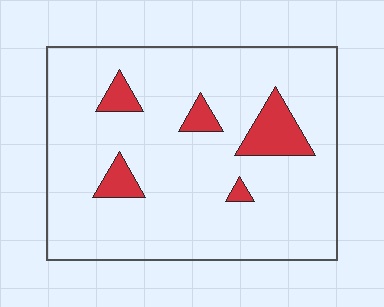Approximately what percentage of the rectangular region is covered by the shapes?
Approximately 10%.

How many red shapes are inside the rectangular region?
5.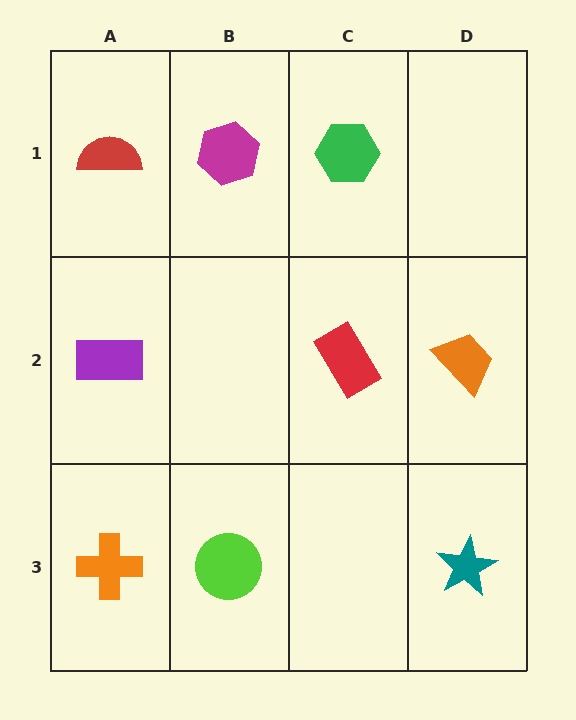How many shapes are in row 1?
3 shapes.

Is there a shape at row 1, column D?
No, that cell is empty.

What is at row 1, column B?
A magenta hexagon.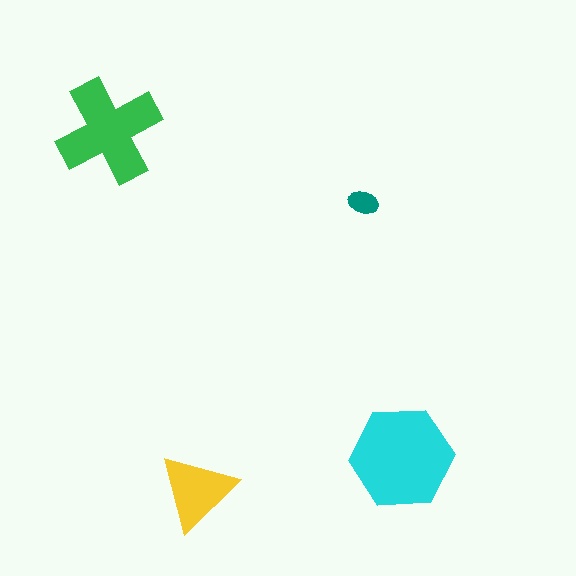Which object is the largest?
The cyan hexagon.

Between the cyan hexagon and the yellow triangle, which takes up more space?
The cyan hexagon.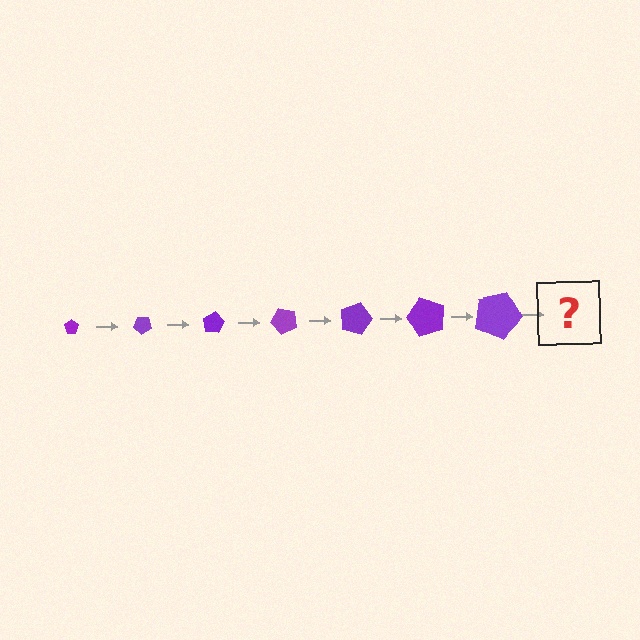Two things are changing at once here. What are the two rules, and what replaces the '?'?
The two rules are that the pentagon grows larger each step and it rotates 40 degrees each step. The '?' should be a pentagon, larger than the previous one and rotated 280 degrees from the start.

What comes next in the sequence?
The next element should be a pentagon, larger than the previous one and rotated 280 degrees from the start.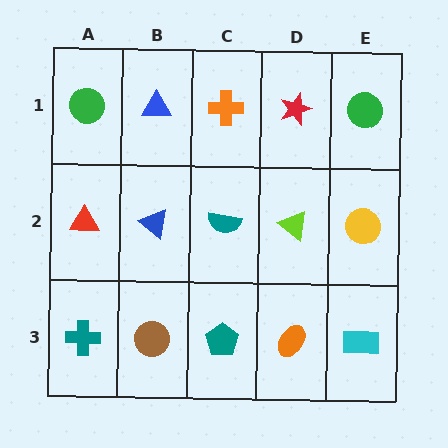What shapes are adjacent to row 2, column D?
A red star (row 1, column D), an orange ellipse (row 3, column D), a teal semicircle (row 2, column C), a yellow circle (row 2, column E).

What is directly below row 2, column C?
A teal pentagon.